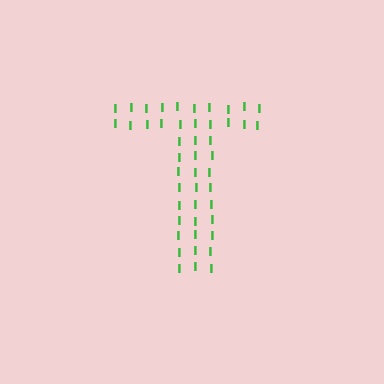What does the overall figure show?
The overall figure shows the letter T.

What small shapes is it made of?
It is made of small letter I's.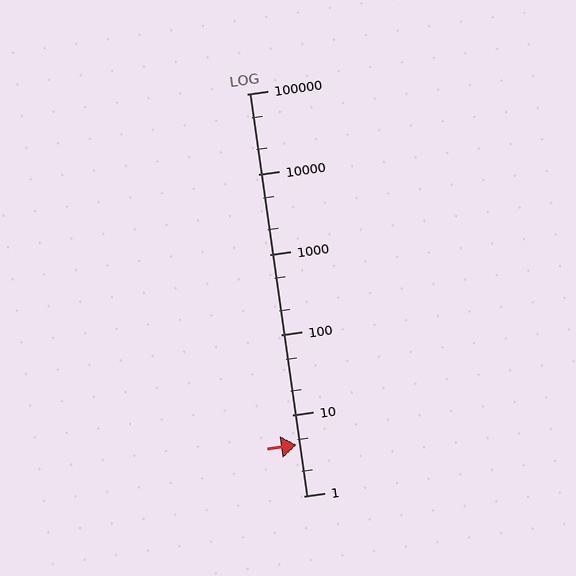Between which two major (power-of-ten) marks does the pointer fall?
The pointer is between 1 and 10.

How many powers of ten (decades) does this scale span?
The scale spans 5 decades, from 1 to 100000.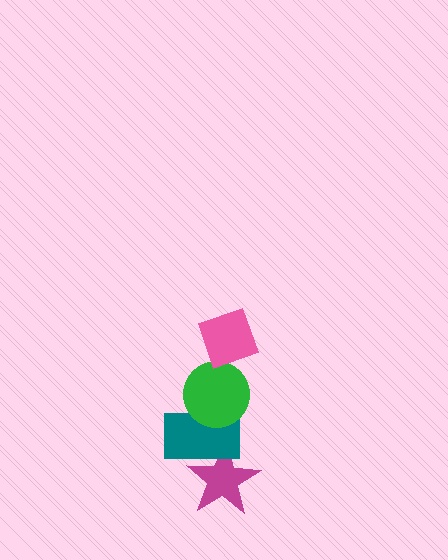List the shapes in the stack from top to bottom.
From top to bottom: the pink diamond, the green circle, the teal rectangle, the magenta star.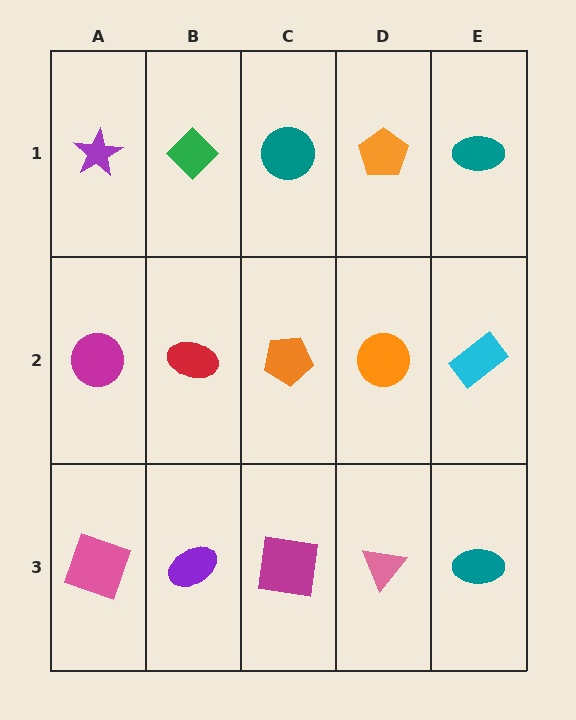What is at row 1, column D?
An orange pentagon.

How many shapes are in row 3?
5 shapes.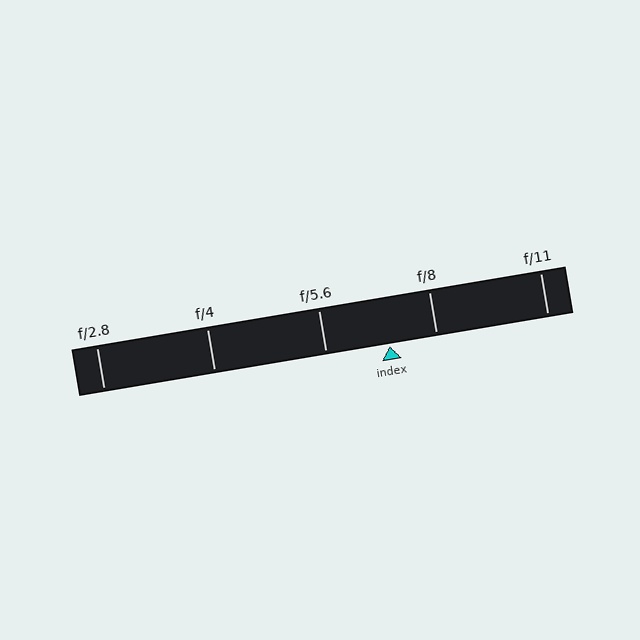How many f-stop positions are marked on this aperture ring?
There are 5 f-stop positions marked.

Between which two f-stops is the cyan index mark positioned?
The index mark is between f/5.6 and f/8.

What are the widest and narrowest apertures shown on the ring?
The widest aperture shown is f/2.8 and the narrowest is f/11.